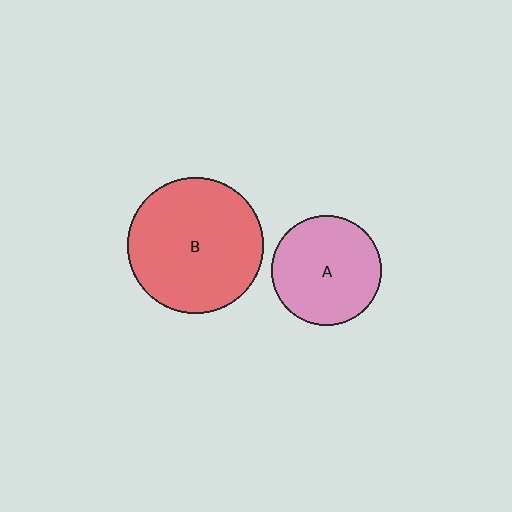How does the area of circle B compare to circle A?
Approximately 1.5 times.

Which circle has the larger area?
Circle B (red).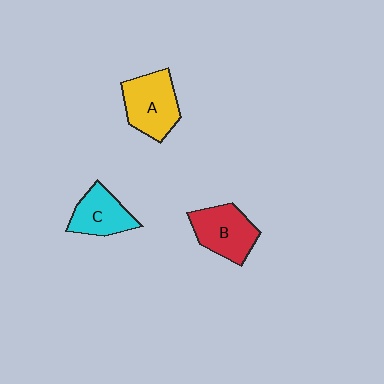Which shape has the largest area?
Shape A (yellow).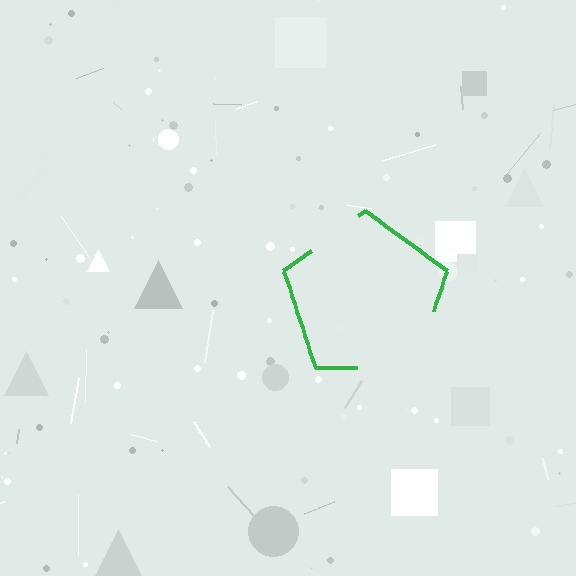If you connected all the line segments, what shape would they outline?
They would outline a pentagon.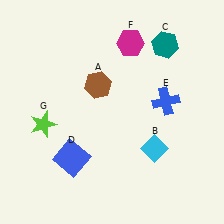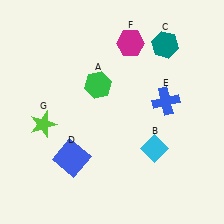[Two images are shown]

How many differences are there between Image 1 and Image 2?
There is 1 difference between the two images.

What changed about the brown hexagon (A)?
In Image 1, A is brown. In Image 2, it changed to green.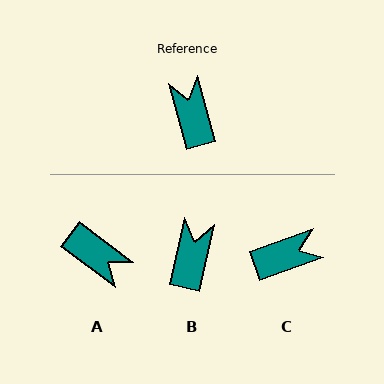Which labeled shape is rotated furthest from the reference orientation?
A, about 142 degrees away.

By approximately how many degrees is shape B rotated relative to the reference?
Approximately 28 degrees clockwise.